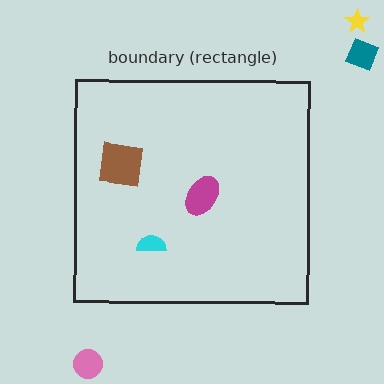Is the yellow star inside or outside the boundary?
Outside.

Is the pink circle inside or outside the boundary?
Outside.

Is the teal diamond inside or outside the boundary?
Outside.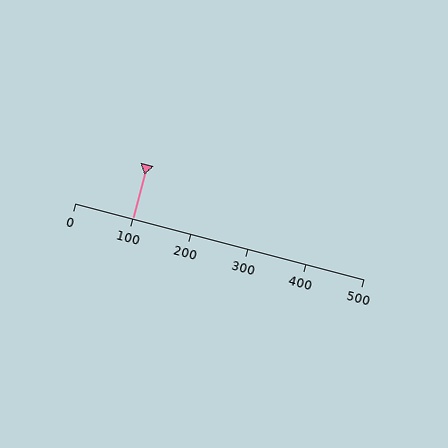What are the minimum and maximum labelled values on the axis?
The axis runs from 0 to 500.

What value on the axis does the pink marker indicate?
The marker indicates approximately 100.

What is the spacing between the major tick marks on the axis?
The major ticks are spaced 100 apart.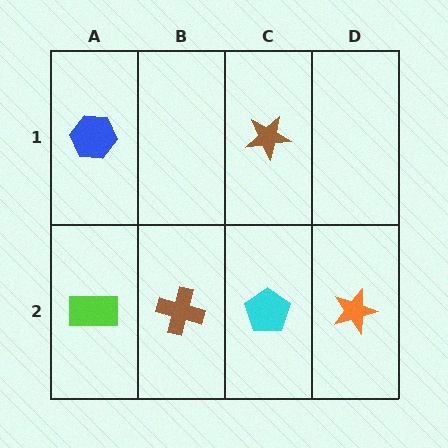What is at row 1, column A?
A blue hexagon.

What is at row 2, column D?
An orange star.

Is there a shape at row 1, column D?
No, that cell is empty.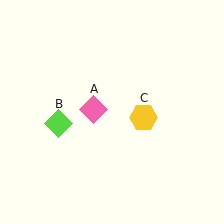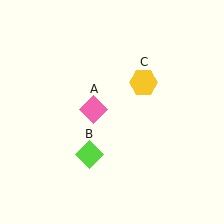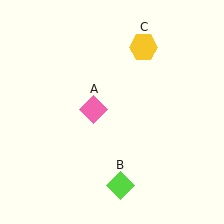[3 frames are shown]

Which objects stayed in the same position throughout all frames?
Pink diamond (object A) remained stationary.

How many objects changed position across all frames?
2 objects changed position: lime diamond (object B), yellow hexagon (object C).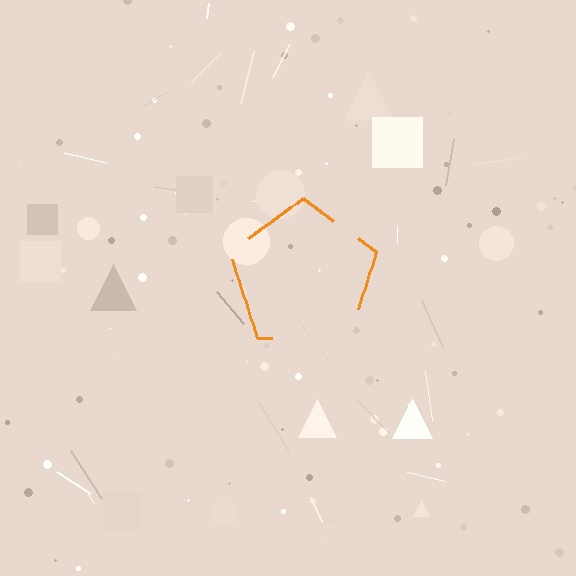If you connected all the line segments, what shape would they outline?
They would outline a pentagon.